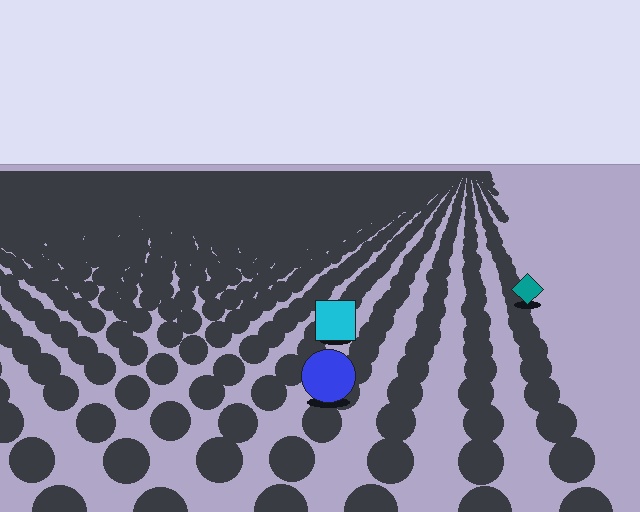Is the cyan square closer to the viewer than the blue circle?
No. The blue circle is closer — you can tell from the texture gradient: the ground texture is coarser near it.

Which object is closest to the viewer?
The blue circle is closest. The texture marks near it are larger and more spread out.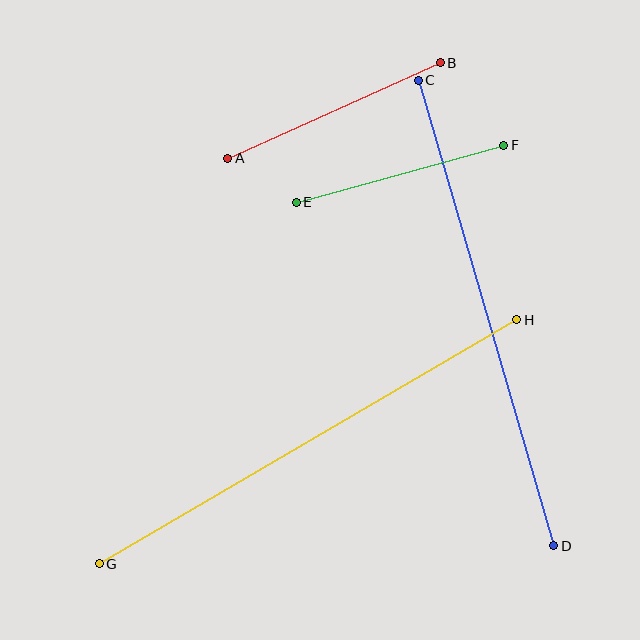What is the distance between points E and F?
The distance is approximately 215 pixels.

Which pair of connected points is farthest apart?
Points C and D are farthest apart.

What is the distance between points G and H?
The distance is approximately 484 pixels.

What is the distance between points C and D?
The distance is approximately 485 pixels.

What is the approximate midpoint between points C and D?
The midpoint is at approximately (486, 313) pixels.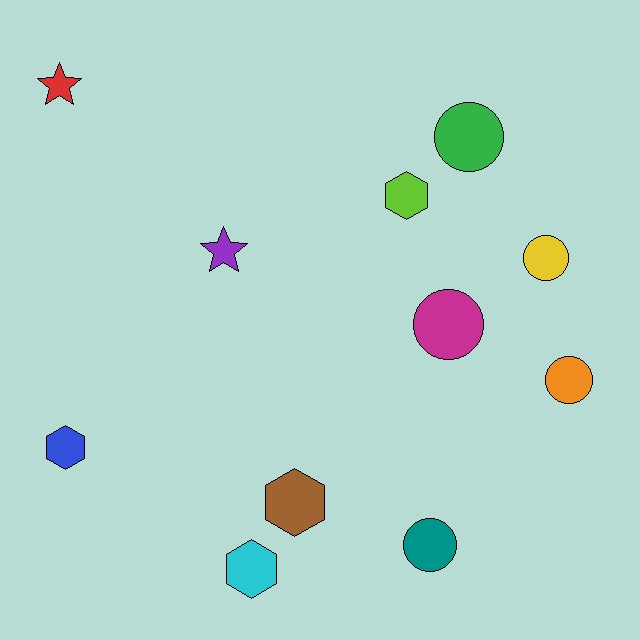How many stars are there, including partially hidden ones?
There are 2 stars.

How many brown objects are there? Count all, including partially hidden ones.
There is 1 brown object.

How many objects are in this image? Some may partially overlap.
There are 11 objects.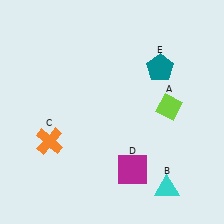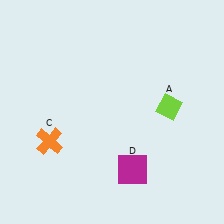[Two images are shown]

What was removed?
The teal pentagon (E), the cyan triangle (B) were removed in Image 2.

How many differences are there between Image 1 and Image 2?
There are 2 differences between the two images.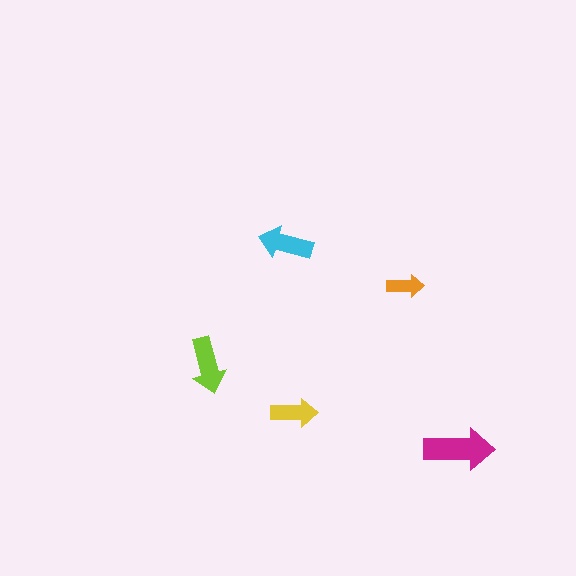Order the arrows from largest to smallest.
the magenta one, the lime one, the cyan one, the yellow one, the orange one.